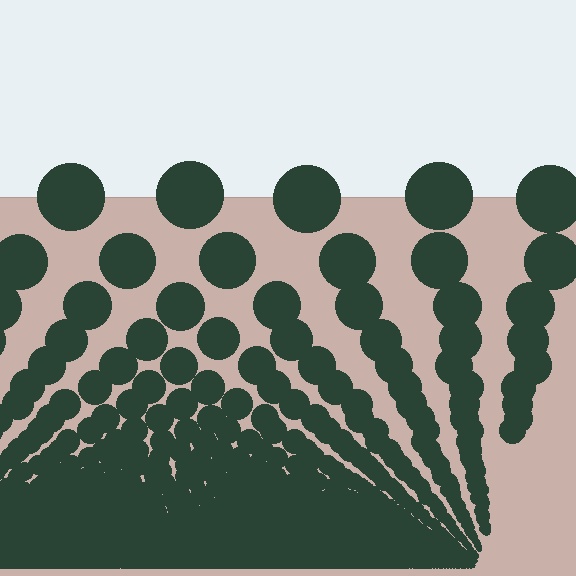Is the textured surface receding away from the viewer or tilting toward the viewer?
The surface appears to tilt toward the viewer. Texture elements get larger and sparser toward the top.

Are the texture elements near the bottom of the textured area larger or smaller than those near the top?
Smaller. The gradient is inverted — elements near the bottom are smaller and denser.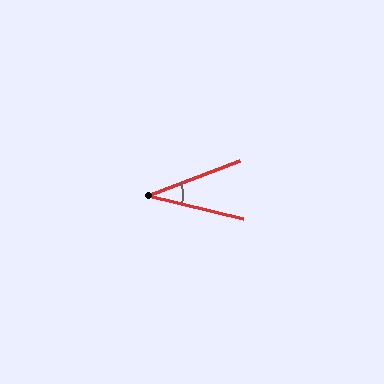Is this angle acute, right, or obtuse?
It is acute.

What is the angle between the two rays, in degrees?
Approximately 35 degrees.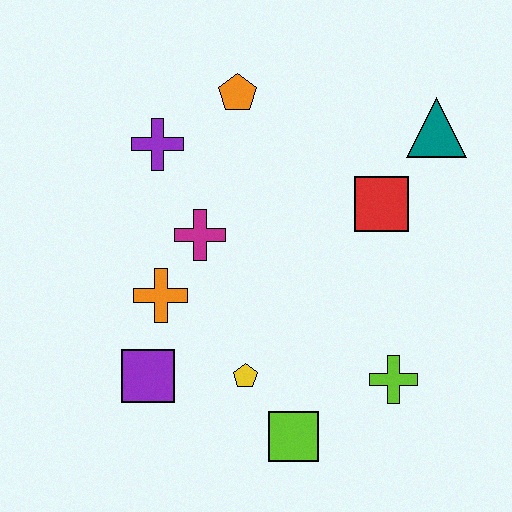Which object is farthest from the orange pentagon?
The lime square is farthest from the orange pentagon.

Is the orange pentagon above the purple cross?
Yes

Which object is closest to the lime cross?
The lime square is closest to the lime cross.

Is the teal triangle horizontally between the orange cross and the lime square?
No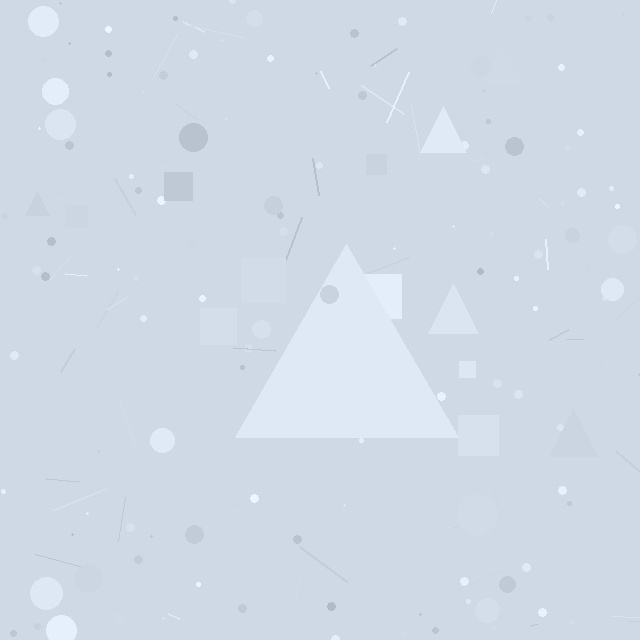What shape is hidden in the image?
A triangle is hidden in the image.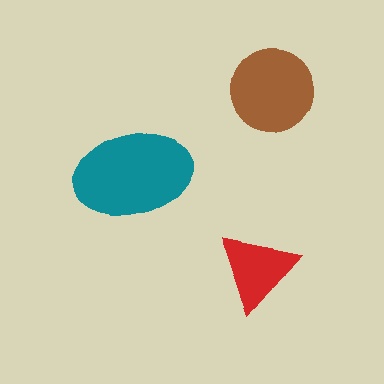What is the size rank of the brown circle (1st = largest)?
2nd.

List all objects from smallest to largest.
The red triangle, the brown circle, the teal ellipse.